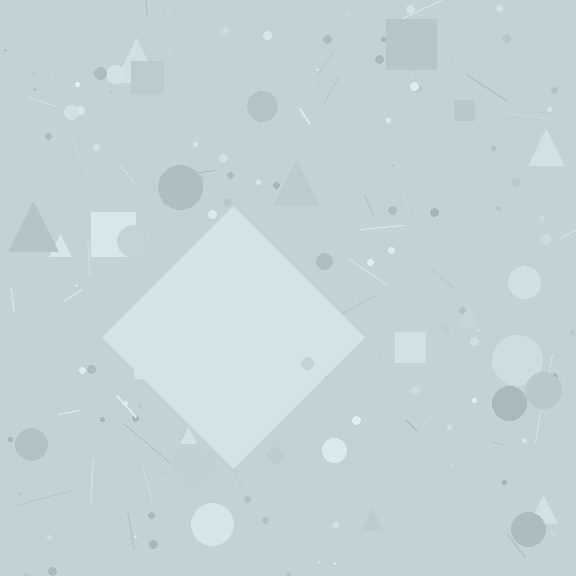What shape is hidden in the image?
A diamond is hidden in the image.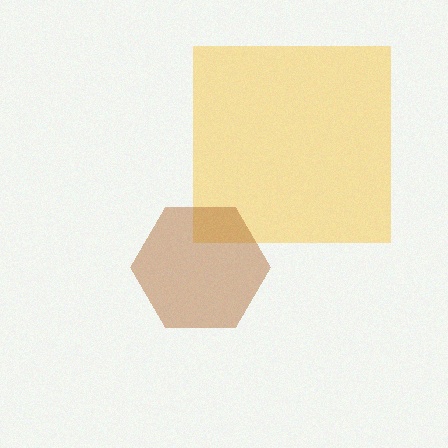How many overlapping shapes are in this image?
There are 2 overlapping shapes in the image.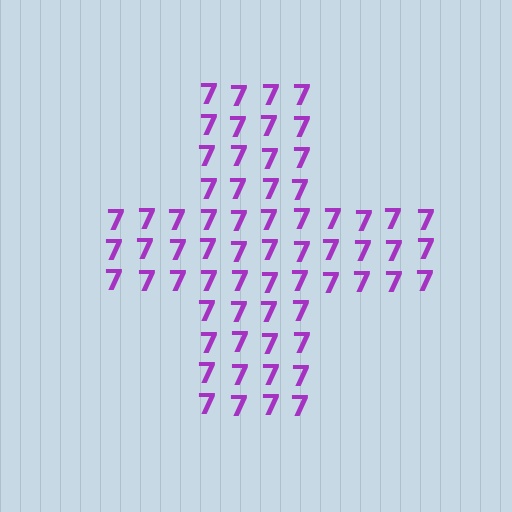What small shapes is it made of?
It is made of small digit 7's.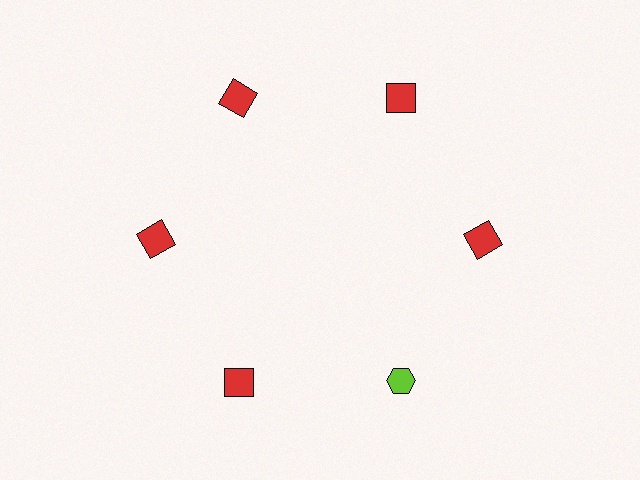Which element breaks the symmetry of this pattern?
The lime hexagon at roughly the 5 o'clock position breaks the symmetry. All other shapes are red squares.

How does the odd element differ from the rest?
It differs in both color (lime instead of red) and shape (hexagon instead of square).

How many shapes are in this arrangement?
There are 6 shapes arranged in a ring pattern.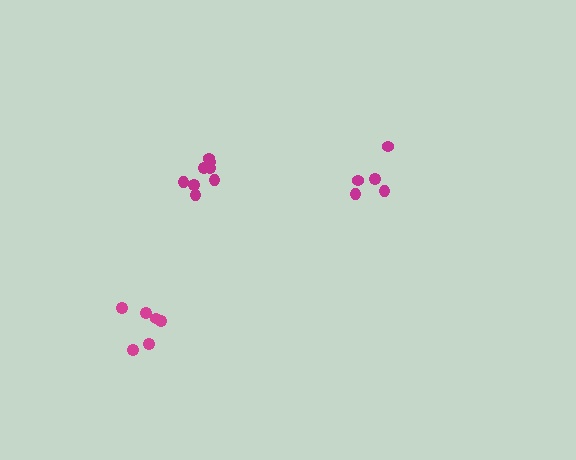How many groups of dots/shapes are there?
There are 3 groups.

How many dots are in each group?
Group 1: 6 dots, Group 2: 8 dots, Group 3: 5 dots (19 total).